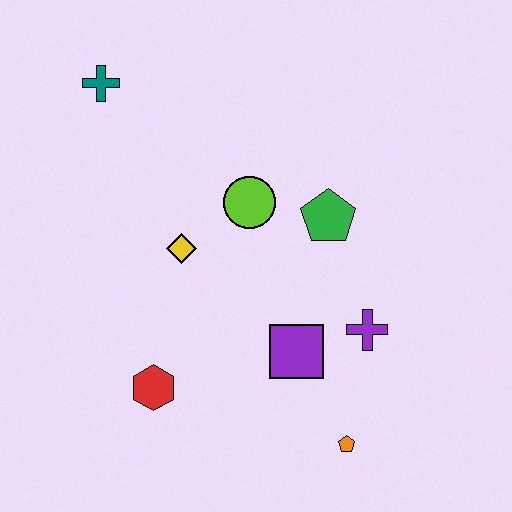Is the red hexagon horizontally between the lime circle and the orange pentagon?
No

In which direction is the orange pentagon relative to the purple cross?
The orange pentagon is below the purple cross.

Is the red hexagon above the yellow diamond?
No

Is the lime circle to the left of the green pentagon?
Yes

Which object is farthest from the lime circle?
The orange pentagon is farthest from the lime circle.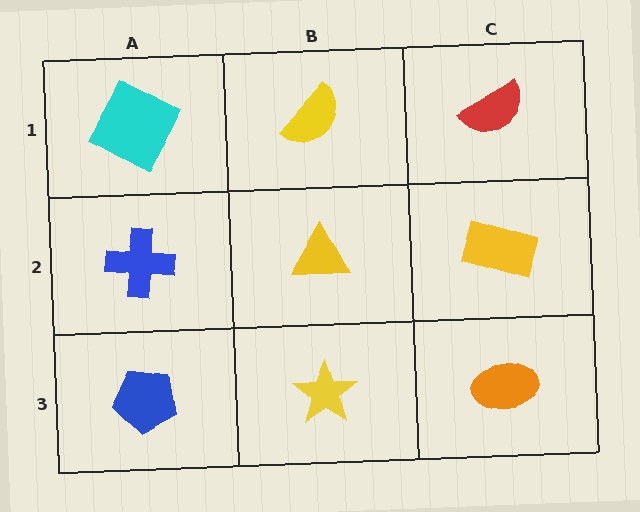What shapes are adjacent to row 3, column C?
A yellow rectangle (row 2, column C), a yellow star (row 3, column B).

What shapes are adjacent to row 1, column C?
A yellow rectangle (row 2, column C), a yellow semicircle (row 1, column B).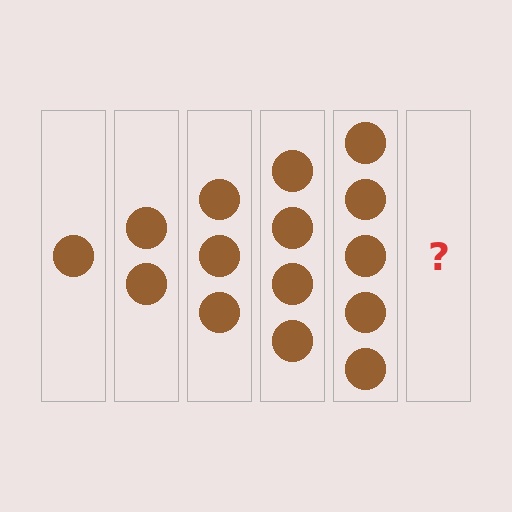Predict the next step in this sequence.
The next step is 6 circles.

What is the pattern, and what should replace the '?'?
The pattern is that each step adds one more circle. The '?' should be 6 circles.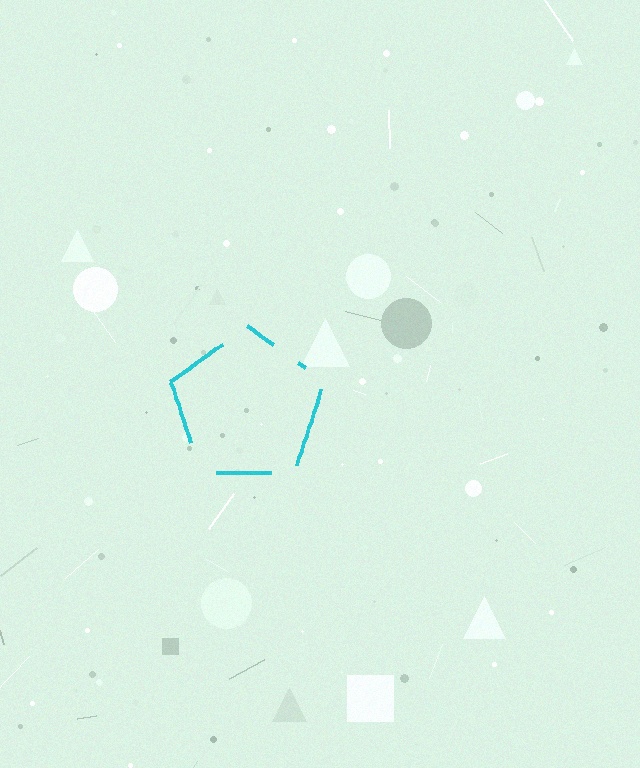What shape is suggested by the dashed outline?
The dashed outline suggests a pentagon.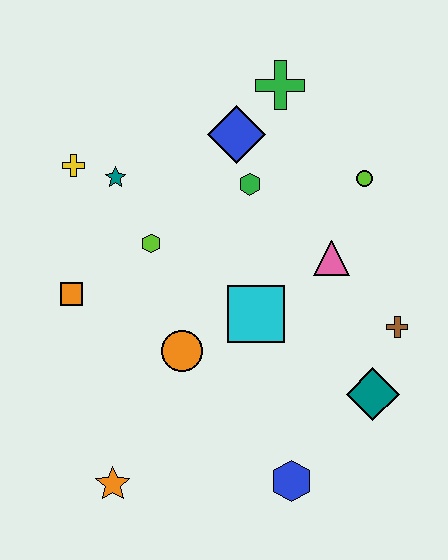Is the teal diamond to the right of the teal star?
Yes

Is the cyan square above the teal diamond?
Yes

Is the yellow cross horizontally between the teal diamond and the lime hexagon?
No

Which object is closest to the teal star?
The yellow cross is closest to the teal star.